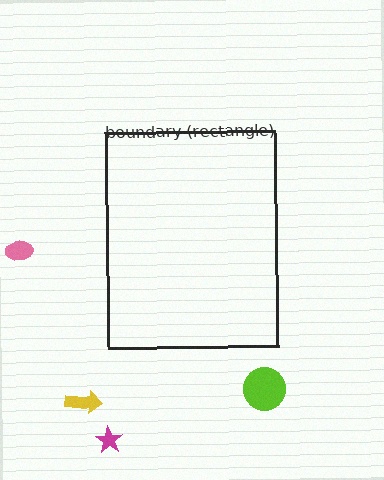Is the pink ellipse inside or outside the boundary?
Outside.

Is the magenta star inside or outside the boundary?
Outside.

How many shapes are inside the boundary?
0 inside, 4 outside.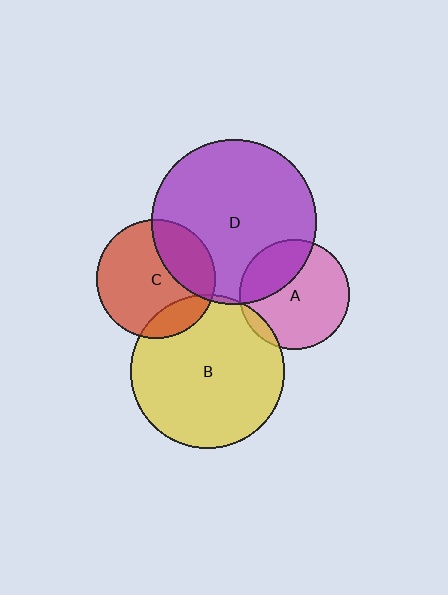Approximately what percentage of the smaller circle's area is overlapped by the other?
Approximately 5%.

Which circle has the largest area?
Circle D (purple).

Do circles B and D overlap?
Yes.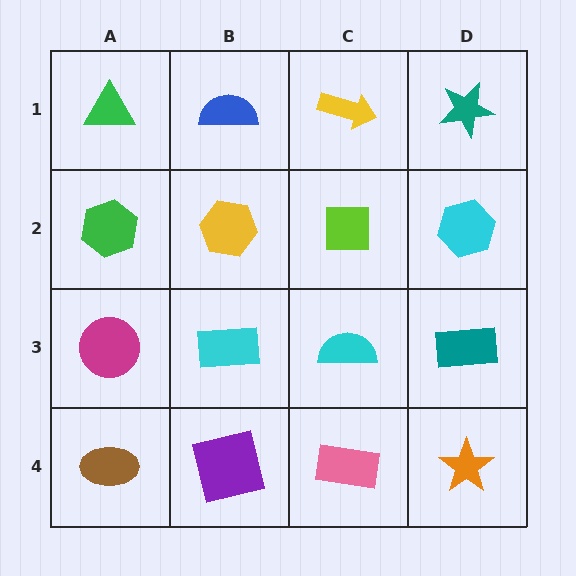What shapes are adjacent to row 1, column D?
A cyan hexagon (row 2, column D), a yellow arrow (row 1, column C).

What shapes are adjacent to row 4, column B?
A cyan rectangle (row 3, column B), a brown ellipse (row 4, column A), a pink rectangle (row 4, column C).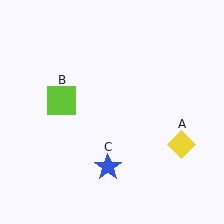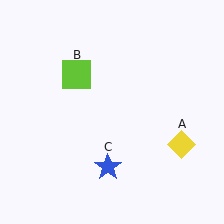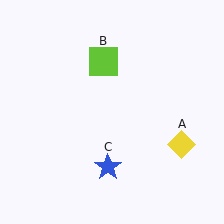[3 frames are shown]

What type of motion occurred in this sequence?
The lime square (object B) rotated clockwise around the center of the scene.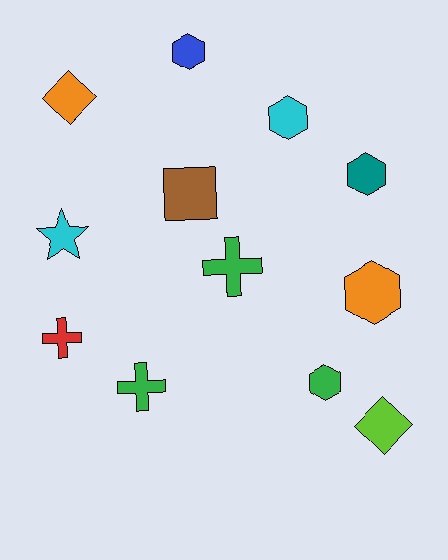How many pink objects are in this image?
There are no pink objects.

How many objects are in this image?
There are 12 objects.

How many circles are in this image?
There are no circles.